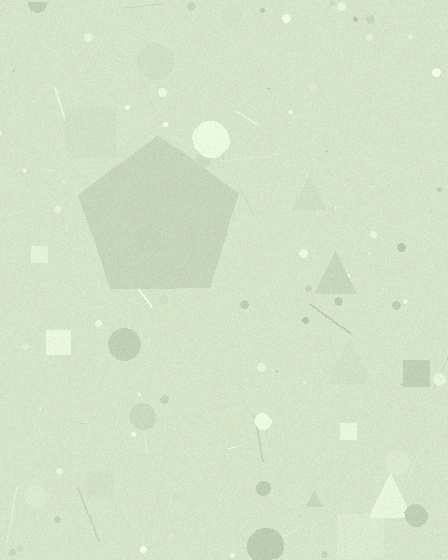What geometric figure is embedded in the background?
A pentagon is embedded in the background.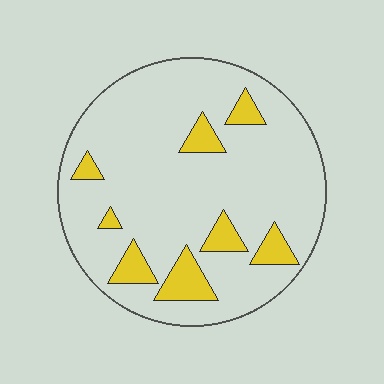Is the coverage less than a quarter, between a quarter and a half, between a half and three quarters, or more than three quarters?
Less than a quarter.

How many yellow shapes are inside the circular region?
8.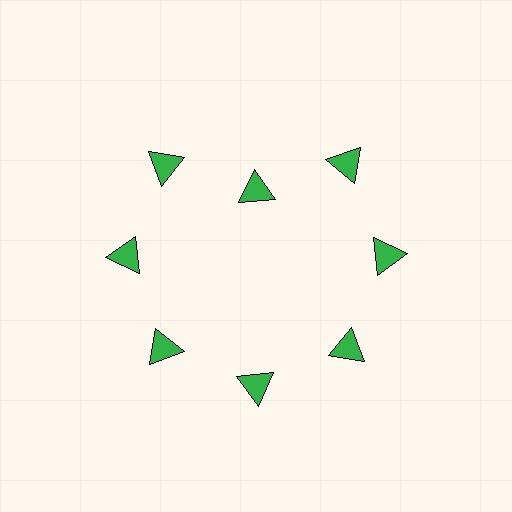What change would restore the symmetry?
The symmetry would be restored by moving it outward, back onto the ring so that all 8 triangles sit at equal angles and equal distance from the center.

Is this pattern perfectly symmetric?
No. The 8 green triangles are arranged in a ring, but one element near the 12 o'clock position is pulled inward toward the center, breaking the 8-fold rotational symmetry.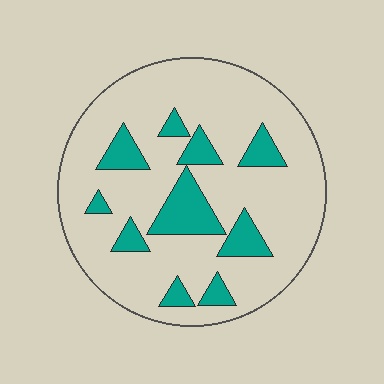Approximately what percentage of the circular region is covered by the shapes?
Approximately 20%.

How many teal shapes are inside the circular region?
10.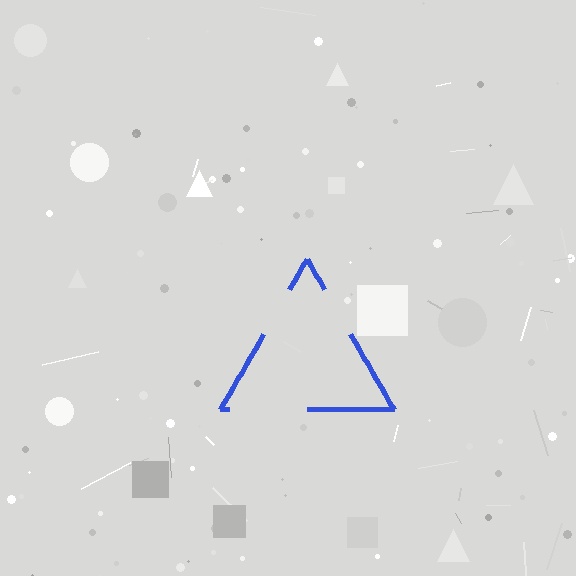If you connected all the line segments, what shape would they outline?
They would outline a triangle.